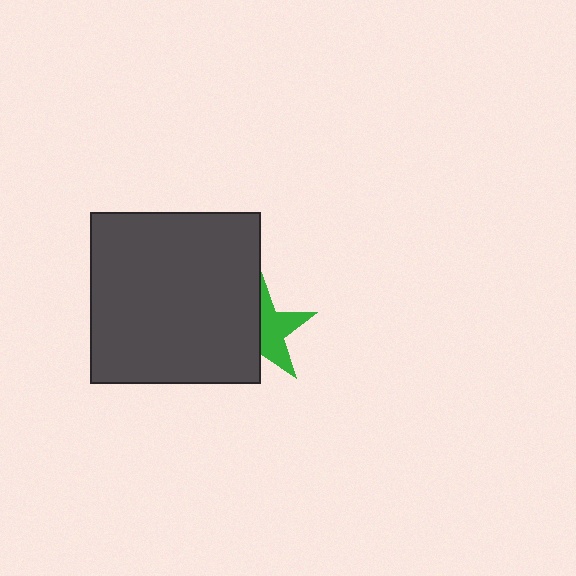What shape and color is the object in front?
The object in front is a dark gray square.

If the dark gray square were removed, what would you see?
You would see the complete green star.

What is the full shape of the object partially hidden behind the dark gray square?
The partially hidden object is a green star.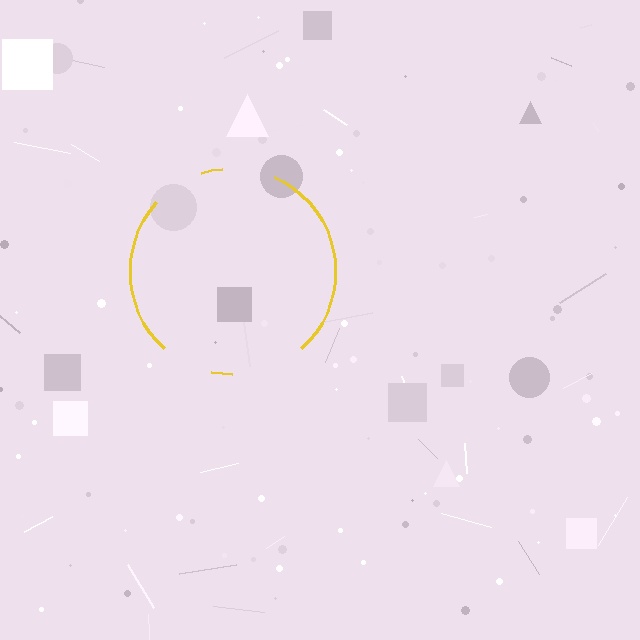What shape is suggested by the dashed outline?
The dashed outline suggests a circle.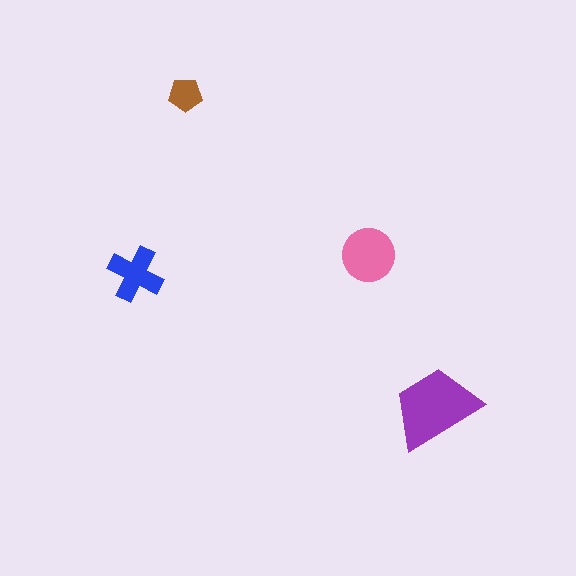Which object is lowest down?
The purple trapezoid is bottommost.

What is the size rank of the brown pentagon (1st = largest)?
4th.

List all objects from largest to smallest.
The purple trapezoid, the pink circle, the blue cross, the brown pentagon.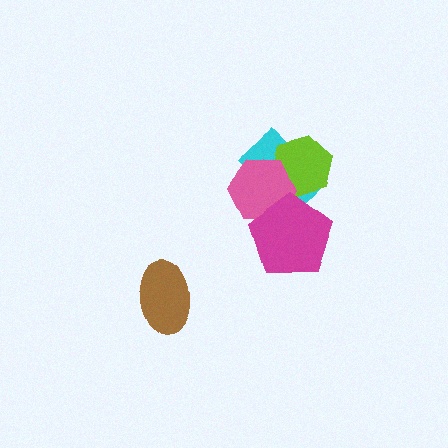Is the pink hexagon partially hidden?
Yes, it is partially covered by another shape.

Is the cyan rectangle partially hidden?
Yes, it is partially covered by another shape.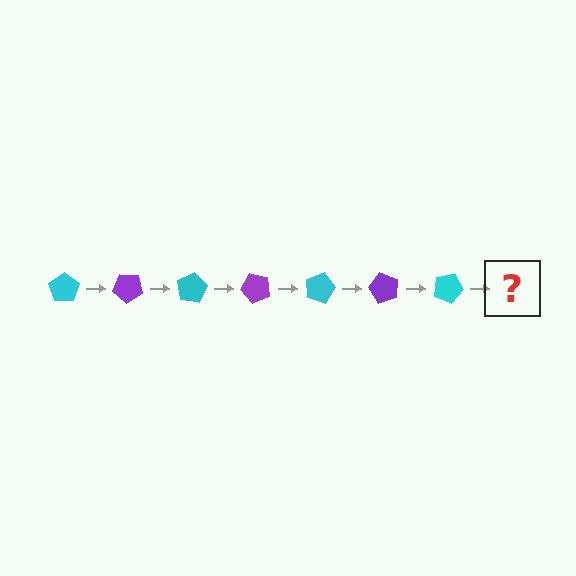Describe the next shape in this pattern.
It should be a purple pentagon, rotated 280 degrees from the start.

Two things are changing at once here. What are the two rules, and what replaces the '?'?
The two rules are that it rotates 40 degrees each step and the color cycles through cyan and purple. The '?' should be a purple pentagon, rotated 280 degrees from the start.